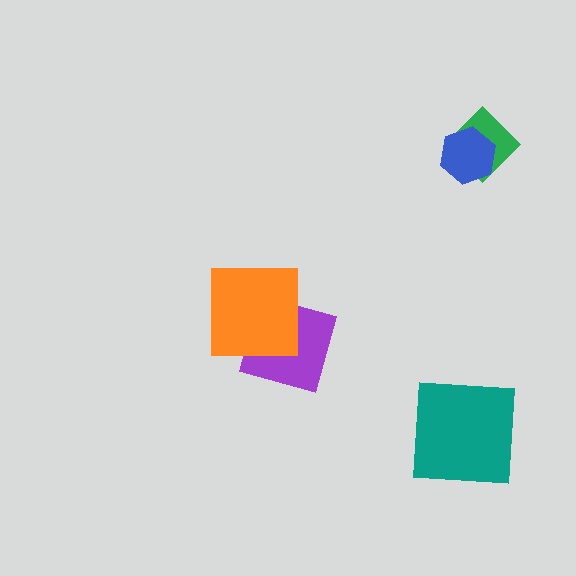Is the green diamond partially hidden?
Yes, it is partially covered by another shape.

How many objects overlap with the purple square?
1 object overlaps with the purple square.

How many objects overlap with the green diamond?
1 object overlaps with the green diamond.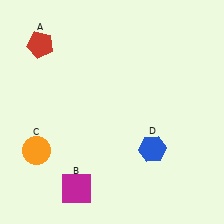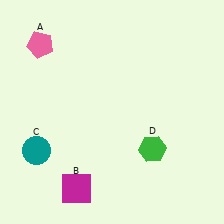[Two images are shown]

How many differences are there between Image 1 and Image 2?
There are 3 differences between the two images.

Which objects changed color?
A changed from red to pink. C changed from orange to teal. D changed from blue to green.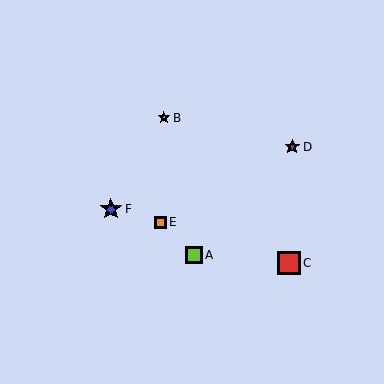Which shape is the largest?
The red square (labeled C) is the largest.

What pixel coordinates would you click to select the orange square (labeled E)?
Click at (160, 222) to select the orange square E.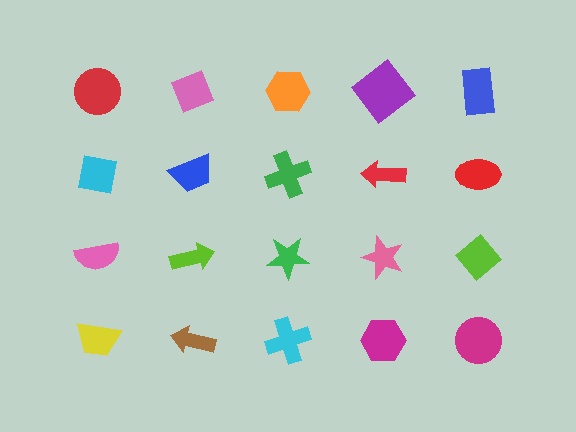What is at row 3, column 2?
A lime arrow.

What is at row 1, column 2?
A pink diamond.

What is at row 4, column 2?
A brown arrow.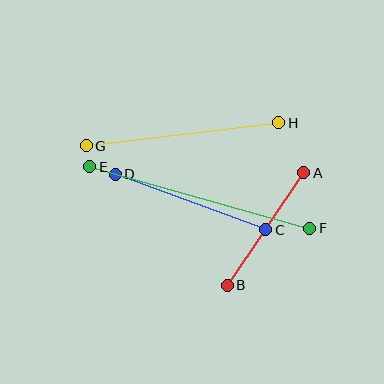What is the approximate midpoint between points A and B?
The midpoint is at approximately (265, 229) pixels.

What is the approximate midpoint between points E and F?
The midpoint is at approximately (200, 197) pixels.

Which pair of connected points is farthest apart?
Points E and F are farthest apart.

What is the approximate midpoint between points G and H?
The midpoint is at approximately (183, 134) pixels.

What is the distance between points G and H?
The distance is approximately 194 pixels.